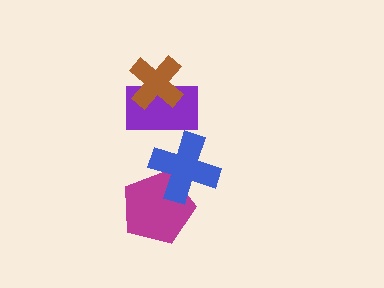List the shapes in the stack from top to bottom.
From top to bottom: the brown cross, the purple rectangle, the blue cross, the magenta pentagon.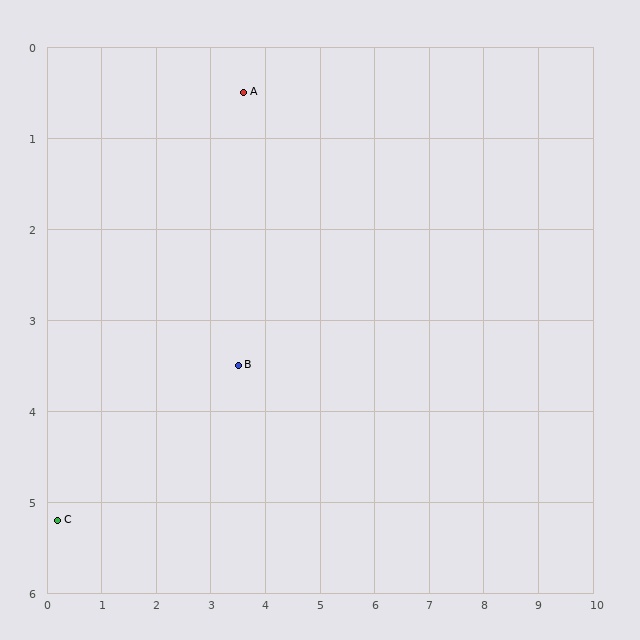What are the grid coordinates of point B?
Point B is at approximately (3.5, 3.5).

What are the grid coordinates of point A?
Point A is at approximately (3.6, 0.5).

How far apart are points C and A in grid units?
Points C and A are about 5.8 grid units apart.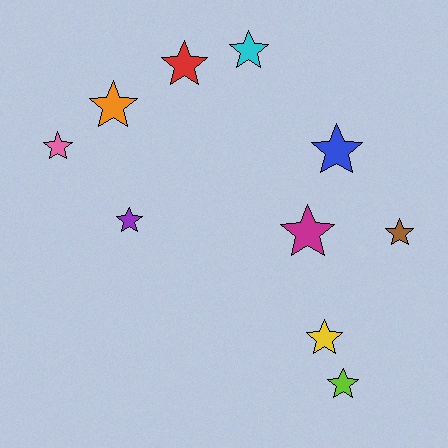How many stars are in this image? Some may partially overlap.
There are 10 stars.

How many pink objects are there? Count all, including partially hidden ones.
There is 1 pink object.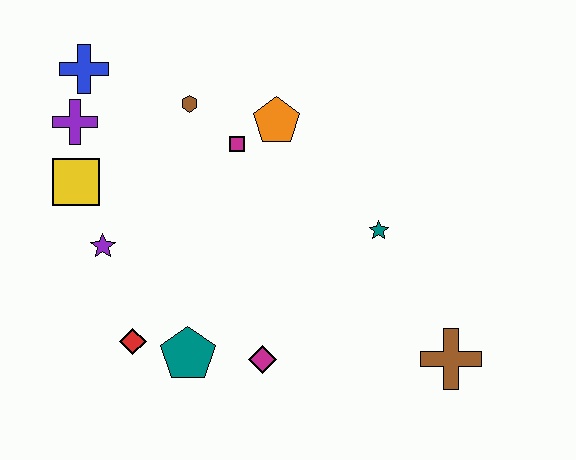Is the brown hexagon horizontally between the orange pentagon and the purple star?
Yes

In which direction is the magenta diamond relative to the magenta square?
The magenta diamond is below the magenta square.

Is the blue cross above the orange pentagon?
Yes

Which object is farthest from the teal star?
The blue cross is farthest from the teal star.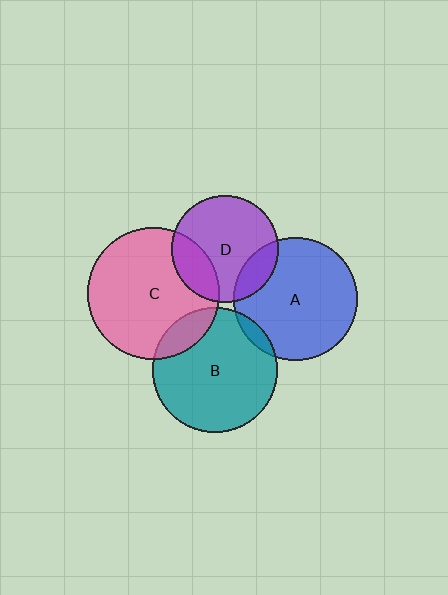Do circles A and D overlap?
Yes.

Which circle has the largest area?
Circle C (pink).